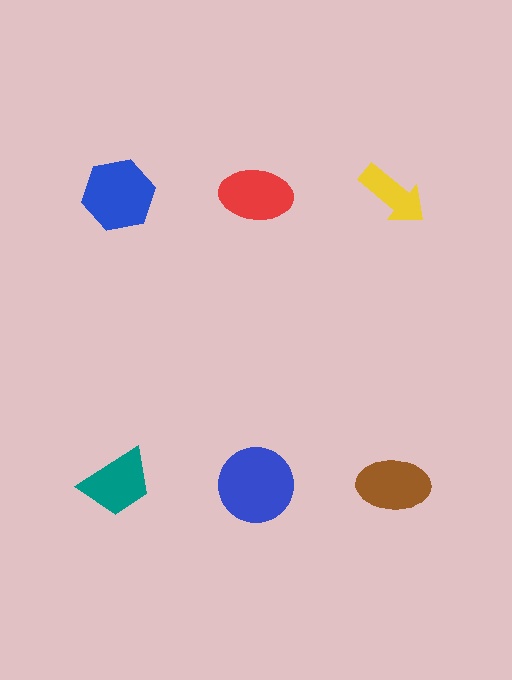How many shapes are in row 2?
3 shapes.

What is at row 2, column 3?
A brown ellipse.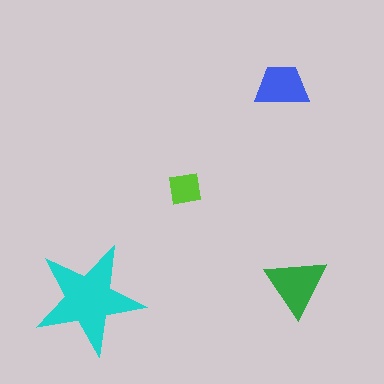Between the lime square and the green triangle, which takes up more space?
The green triangle.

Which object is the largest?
The cyan star.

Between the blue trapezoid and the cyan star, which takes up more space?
The cyan star.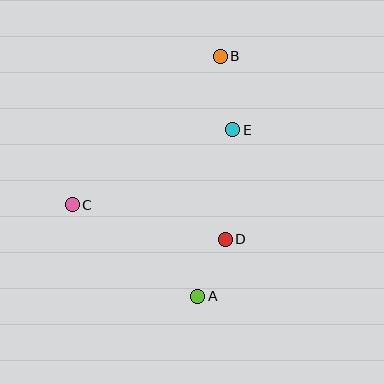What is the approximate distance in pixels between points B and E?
The distance between B and E is approximately 74 pixels.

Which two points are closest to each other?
Points A and D are closest to each other.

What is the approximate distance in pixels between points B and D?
The distance between B and D is approximately 183 pixels.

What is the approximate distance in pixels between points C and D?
The distance between C and D is approximately 157 pixels.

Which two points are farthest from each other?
Points A and B are farthest from each other.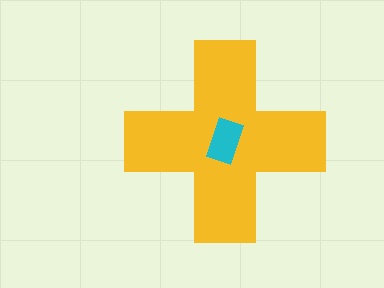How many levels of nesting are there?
2.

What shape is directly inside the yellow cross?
The cyan rectangle.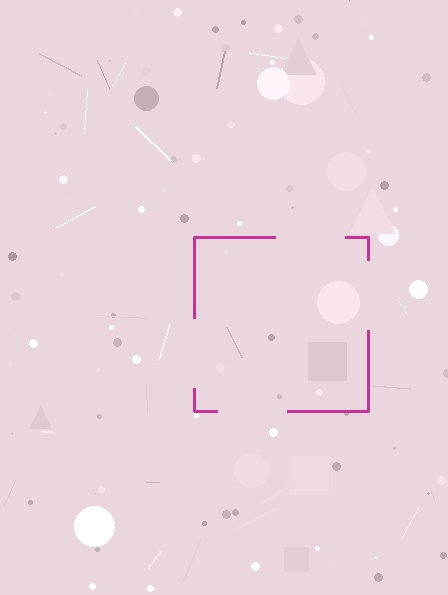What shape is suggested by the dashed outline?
The dashed outline suggests a square.